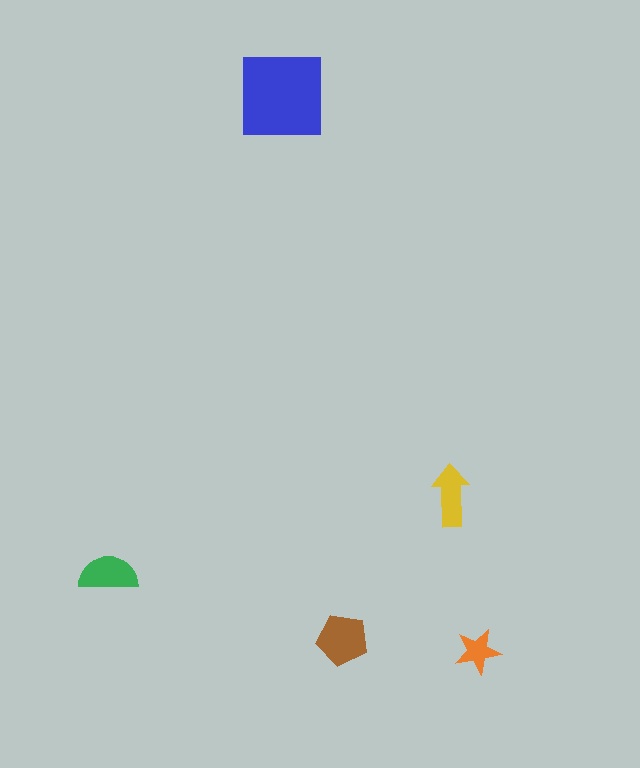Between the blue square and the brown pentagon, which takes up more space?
The blue square.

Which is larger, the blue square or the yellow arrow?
The blue square.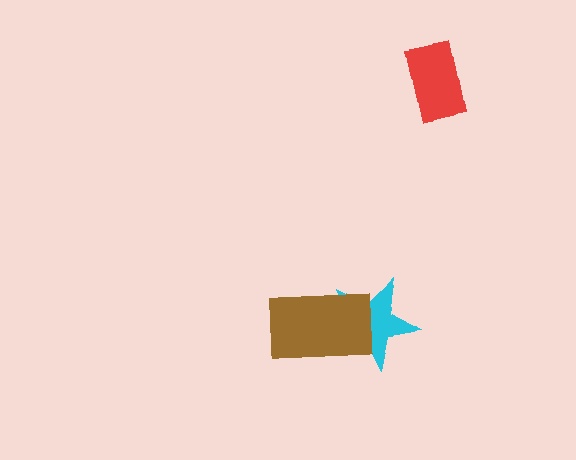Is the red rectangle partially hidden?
No, no other shape covers it.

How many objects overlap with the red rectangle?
0 objects overlap with the red rectangle.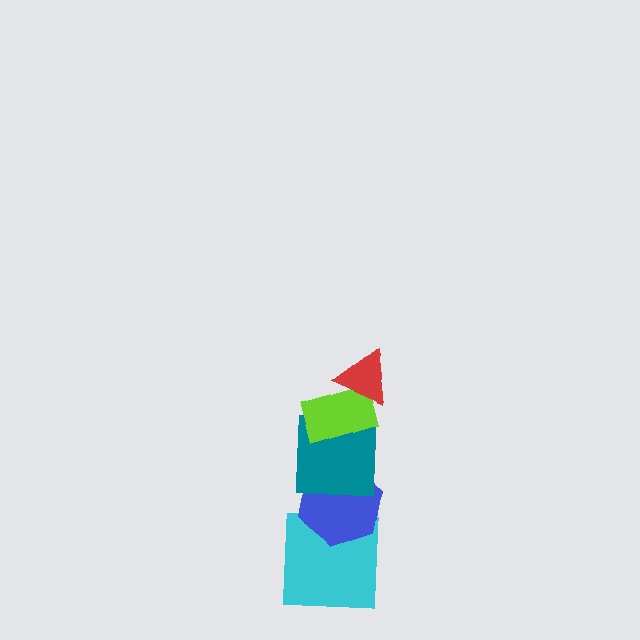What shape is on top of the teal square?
The lime rectangle is on top of the teal square.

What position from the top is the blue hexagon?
The blue hexagon is 4th from the top.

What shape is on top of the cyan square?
The blue hexagon is on top of the cyan square.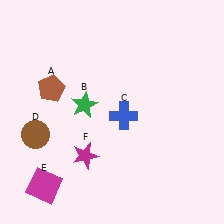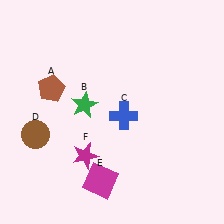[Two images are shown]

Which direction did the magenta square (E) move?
The magenta square (E) moved right.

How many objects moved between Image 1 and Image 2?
1 object moved between the two images.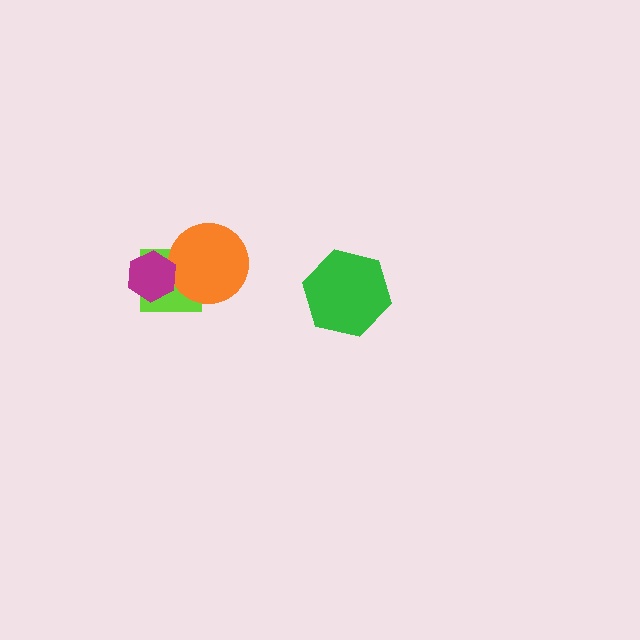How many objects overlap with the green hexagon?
0 objects overlap with the green hexagon.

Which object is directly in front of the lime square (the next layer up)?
The orange circle is directly in front of the lime square.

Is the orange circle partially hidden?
Yes, it is partially covered by another shape.